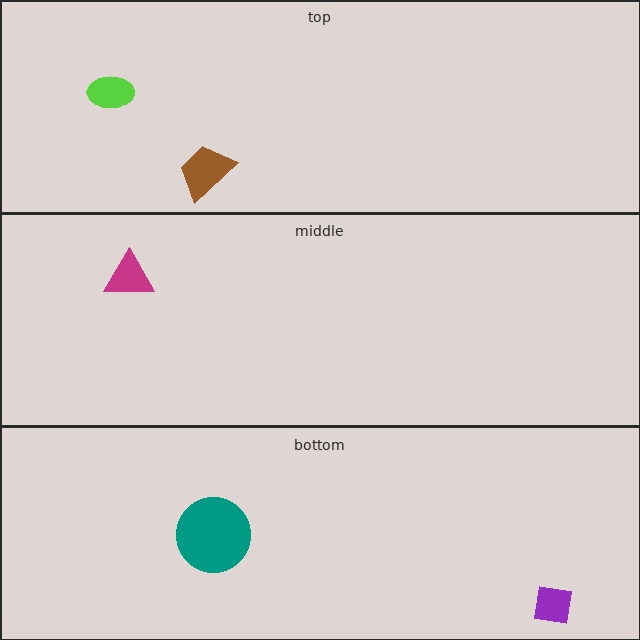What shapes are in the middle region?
The magenta triangle.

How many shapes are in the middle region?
1.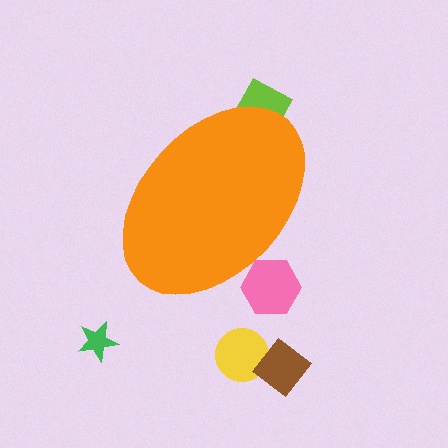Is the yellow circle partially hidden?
No, the yellow circle is fully visible.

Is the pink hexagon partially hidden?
Yes, the pink hexagon is partially hidden behind the orange ellipse.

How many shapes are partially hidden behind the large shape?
2 shapes are partially hidden.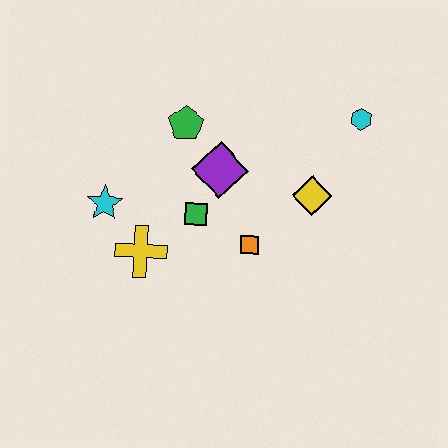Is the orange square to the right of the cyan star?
Yes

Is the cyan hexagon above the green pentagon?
Yes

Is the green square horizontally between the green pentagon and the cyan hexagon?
Yes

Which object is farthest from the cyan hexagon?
The cyan star is farthest from the cyan hexagon.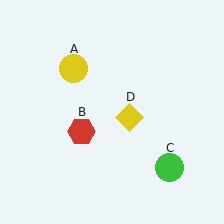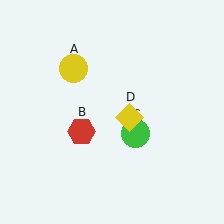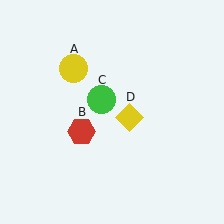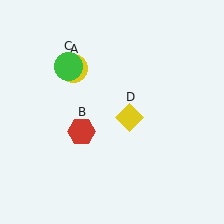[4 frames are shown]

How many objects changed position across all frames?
1 object changed position: green circle (object C).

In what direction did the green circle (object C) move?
The green circle (object C) moved up and to the left.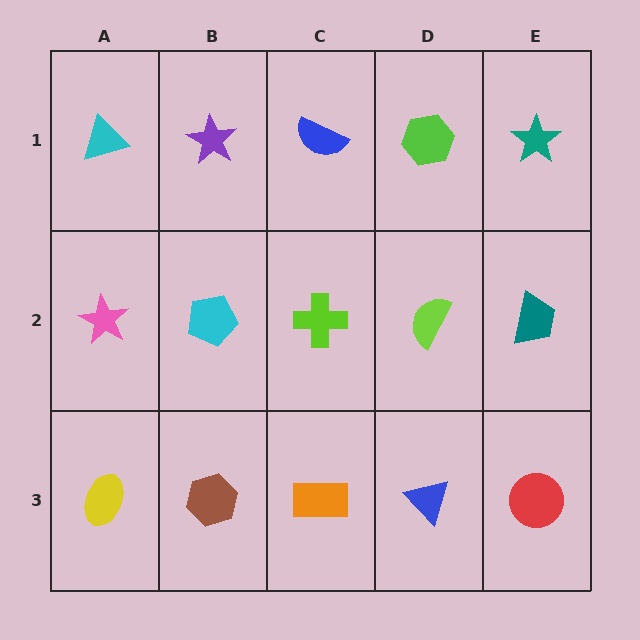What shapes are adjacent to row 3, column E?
A teal trapezoid (row 2, column E), a blue triangle (row 3, column D).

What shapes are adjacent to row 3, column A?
A pink star (row 2, column A), a brown hexagon (row 3, column B).